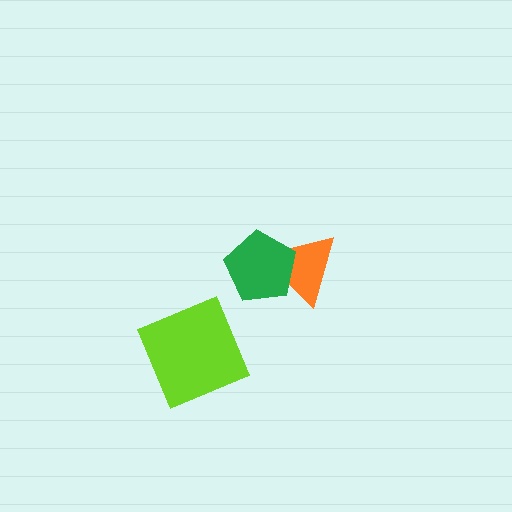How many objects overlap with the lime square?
0 objects overlap with the lime square.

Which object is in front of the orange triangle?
The green pentagon is in front of the orange triangle.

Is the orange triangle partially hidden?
Yes, it is partially covered by another shape.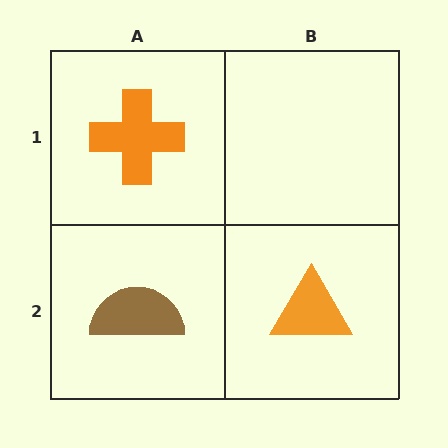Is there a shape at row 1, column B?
No, that cell is empty.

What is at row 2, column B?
An orange triangle.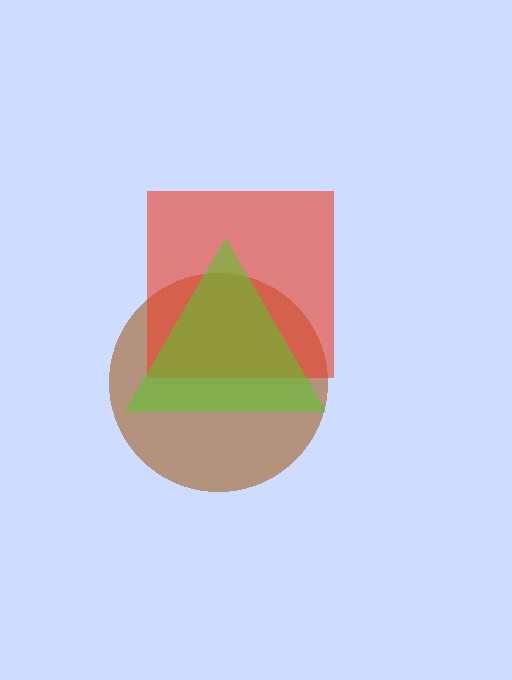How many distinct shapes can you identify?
There are 3 distinct shapes: a brown circle, a red square, a lime triangle.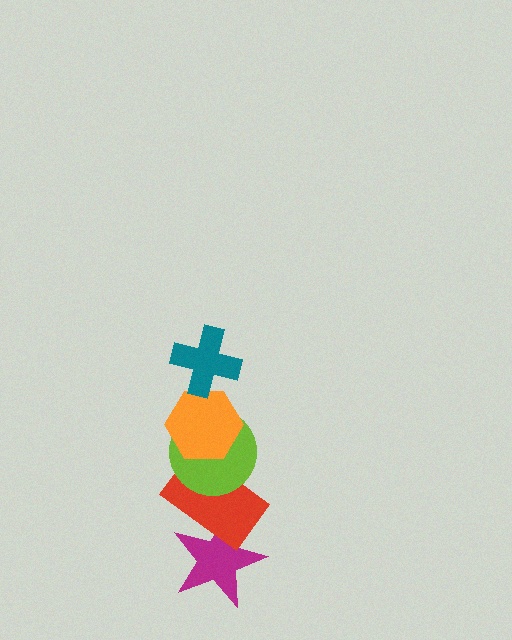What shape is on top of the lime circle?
The orange hexagon is on top of the lime circle.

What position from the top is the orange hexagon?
The orange hexagon is 2nd from the top.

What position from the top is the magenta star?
The magenta star is 5th from the top.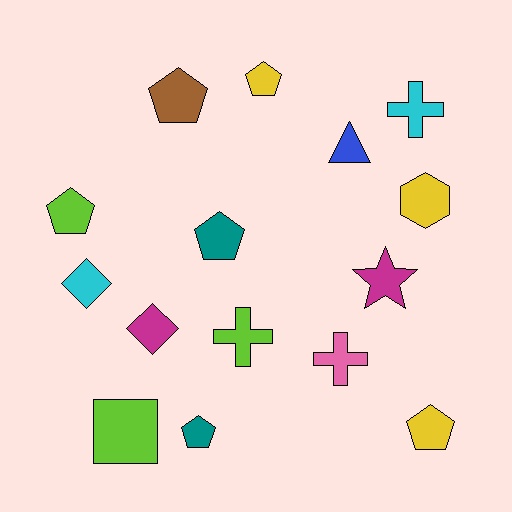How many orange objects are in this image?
There are no orange objects.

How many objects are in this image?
There are 15 objects.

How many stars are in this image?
There is 1 star.